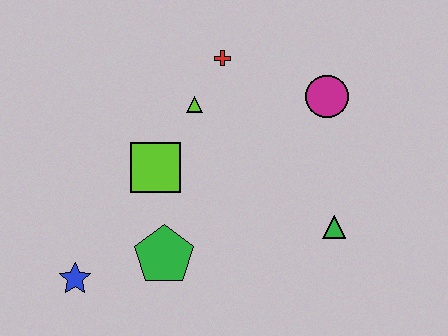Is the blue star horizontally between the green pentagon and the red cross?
No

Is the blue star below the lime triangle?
Yes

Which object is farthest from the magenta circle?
The blue star is farthest from the magenta circle.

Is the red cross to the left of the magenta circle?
Yes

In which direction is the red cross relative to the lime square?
The red cross is above the lime square.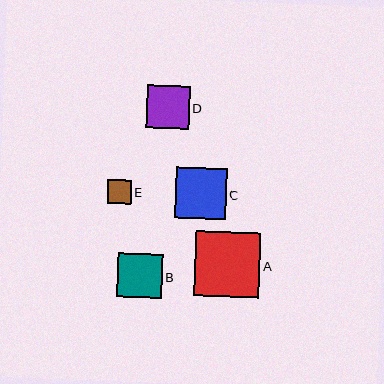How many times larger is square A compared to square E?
Square A is approximately 2.7 times the size of square E.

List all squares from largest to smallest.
From largest to smallest: A, C, B, D, E.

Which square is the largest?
Square A is the largest with a size of approximately 65 pixels.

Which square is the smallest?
Square E is the smallest with a size of approximately 24 pixels.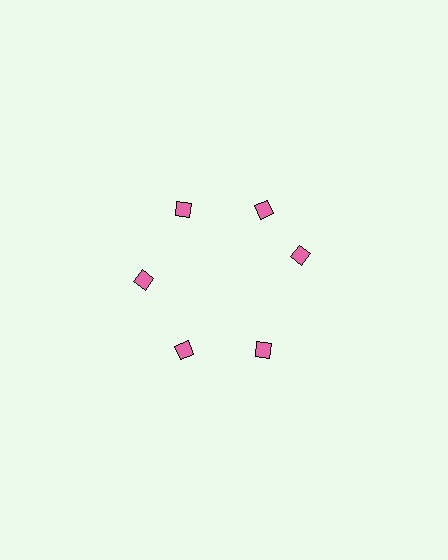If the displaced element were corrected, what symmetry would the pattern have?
It would have 6-fold rotational symmetry — the pattern would map onto itself every 60 degrees.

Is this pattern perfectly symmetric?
No. The 6 pink diamonds are arranged in a ring, but one element near the 3 o'clock position is rotated out of alignment along the ring, breaking the 6-fold rotational symmetry.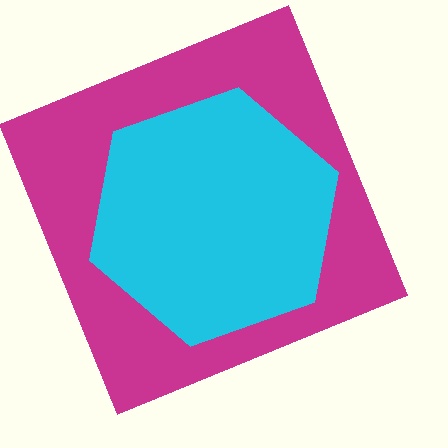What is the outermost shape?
The magenta square.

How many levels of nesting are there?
2.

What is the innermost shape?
The cyan hexagon.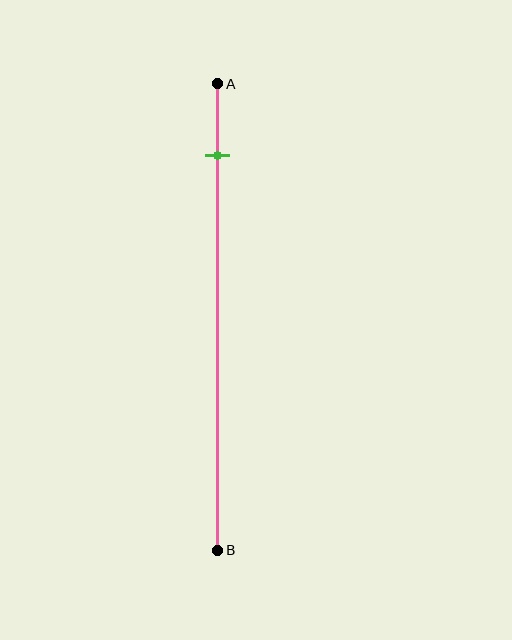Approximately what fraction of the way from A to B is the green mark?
The green mark is approximately 15% of the way from A to B.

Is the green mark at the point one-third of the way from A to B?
No, the mark is at about 15% from A, not at the 33% one-third point.